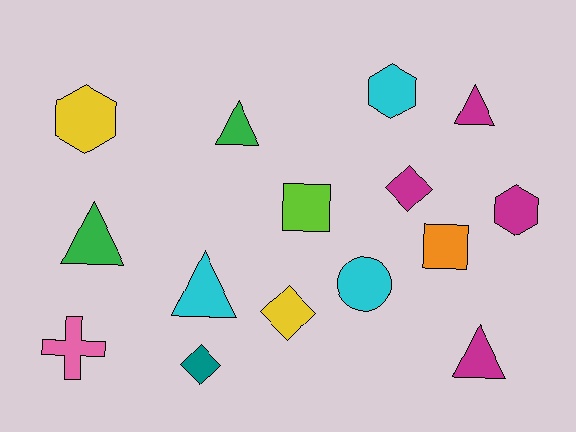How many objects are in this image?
There are 15 objects.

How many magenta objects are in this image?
There are 4 magenta objects.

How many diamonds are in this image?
There are 3 diamonds.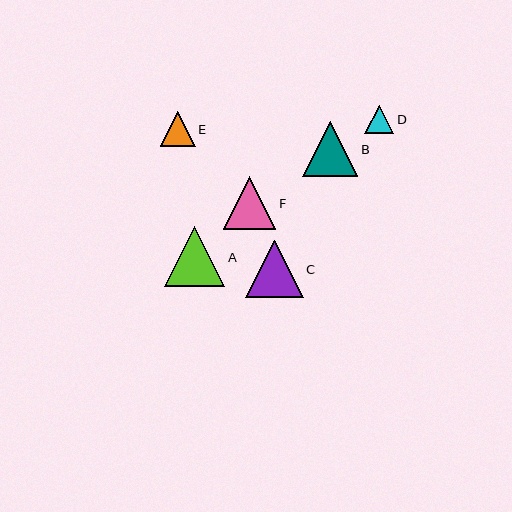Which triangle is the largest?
Triangle A is the largest with a size of approximately 60 pixels.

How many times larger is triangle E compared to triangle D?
Triangle E is approximately 1.2 times the size of triangle D.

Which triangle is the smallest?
Triangle D is the smallest with a size of approximately 29 pixels.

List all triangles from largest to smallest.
From largest to smallest: A, C, B, F, E, D.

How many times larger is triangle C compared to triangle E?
Triangle C is approximately 1.6 times the size of triangle E.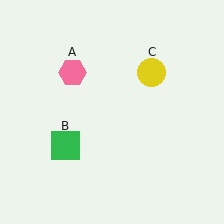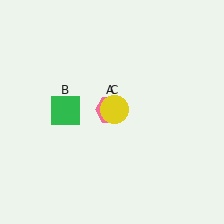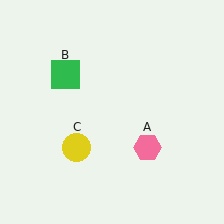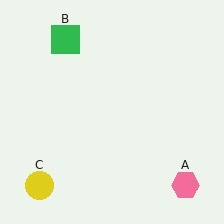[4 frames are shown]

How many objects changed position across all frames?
3 objects changed position: pink hexagon (object A), green square (object B), yellow circle (object C).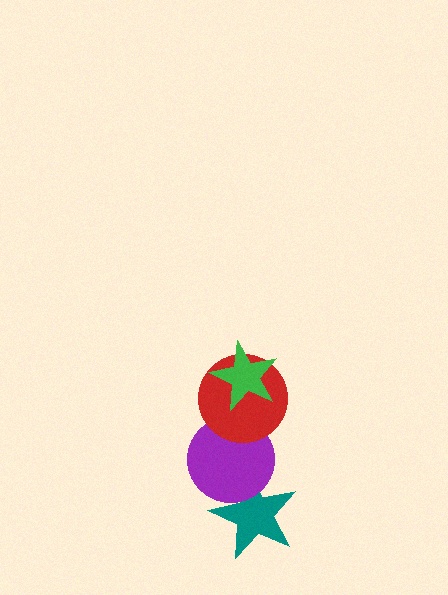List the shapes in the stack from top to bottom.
From top to bottom: the green star, the red circle, the purple circle, the teal star.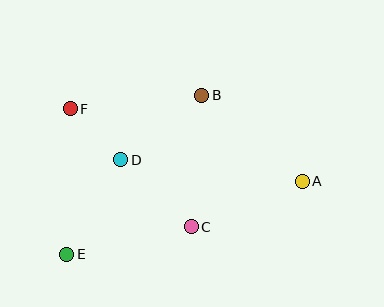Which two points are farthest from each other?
Points A and E are farthest from each other.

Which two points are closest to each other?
Points D and F are closest to each other.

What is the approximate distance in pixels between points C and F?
The distance between C and F is approximately 169 pixels.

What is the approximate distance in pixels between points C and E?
The distance between C and E is approximately 128 pixels.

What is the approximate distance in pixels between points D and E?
The distance between D and E is approximately 109 pixels.